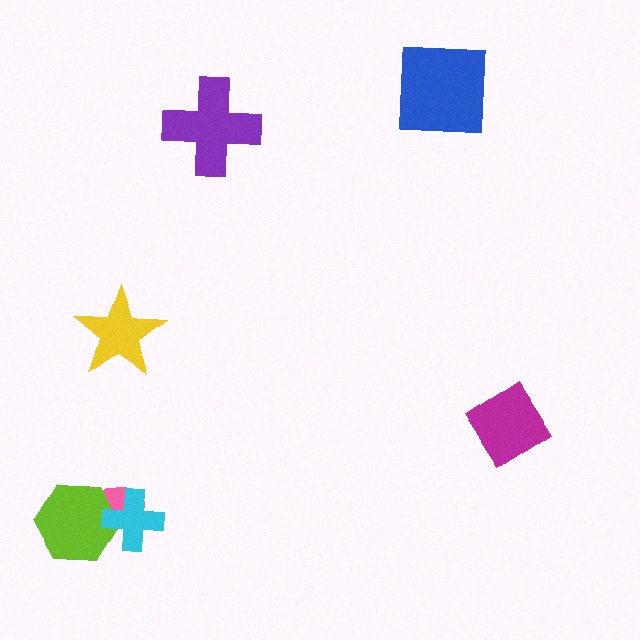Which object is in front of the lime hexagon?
The cyan cross is in front of the lime hexagon.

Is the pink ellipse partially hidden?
Yes, it is partially covered by another shape.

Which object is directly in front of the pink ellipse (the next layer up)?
The lime hexagon is directly in front of the pink ellipse.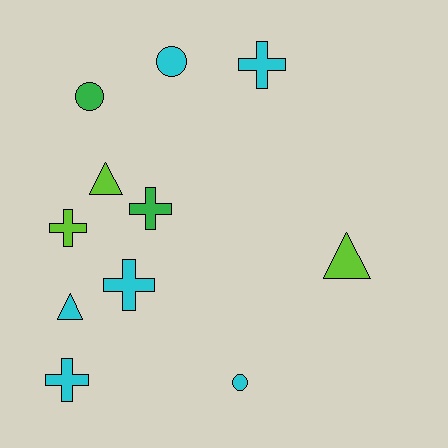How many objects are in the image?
There are 11 objects.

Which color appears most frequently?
Cyan, with 6 objects.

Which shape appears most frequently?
Cross, with 5 objects.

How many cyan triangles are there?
There is 1 cyan triangle.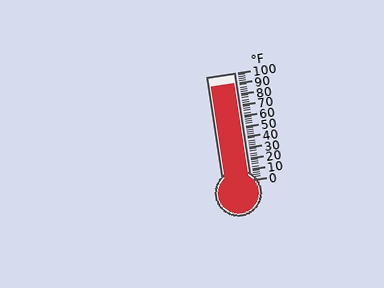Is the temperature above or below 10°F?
The temperature is above 10°F.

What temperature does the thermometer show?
The thermometer shows approximately 90°F.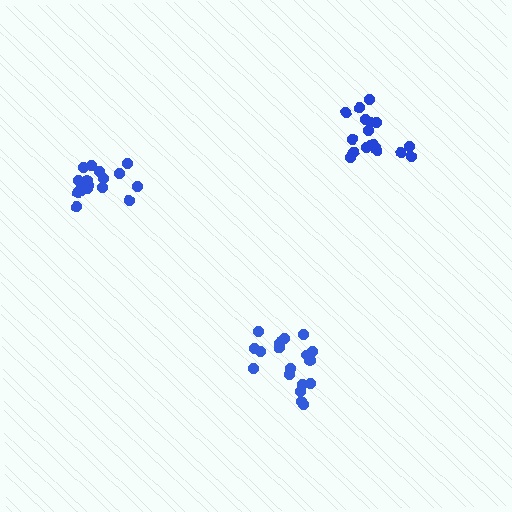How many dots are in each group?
Group 1: 18 dots, Group 2: 18 dots, Group 3: 17 dots (53 total).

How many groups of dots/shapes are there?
There are 3 groups.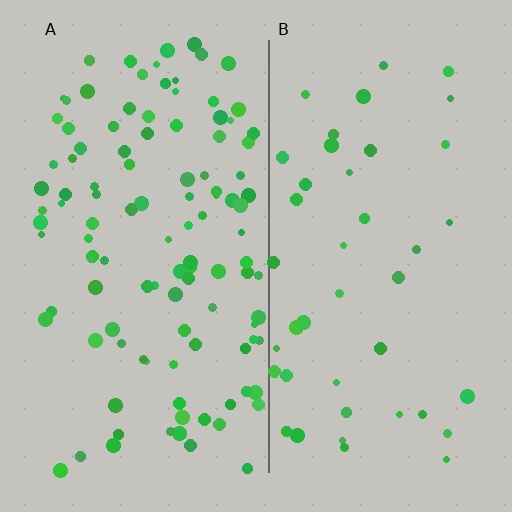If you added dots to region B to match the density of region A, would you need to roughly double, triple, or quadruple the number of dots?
Approximately triple.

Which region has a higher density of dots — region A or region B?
A (the left).